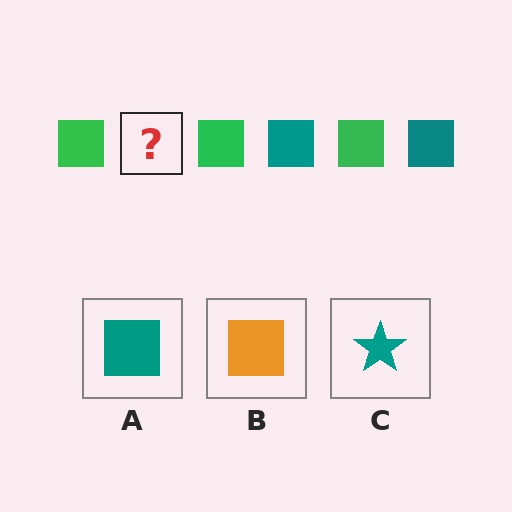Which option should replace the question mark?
Option A.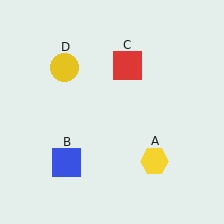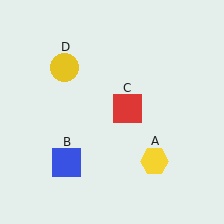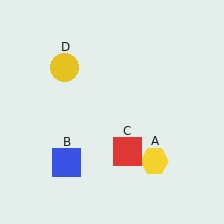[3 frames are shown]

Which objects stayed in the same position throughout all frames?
Yellow hexagon (object A) and blue square (object B) and yellow circle (object D) remained stationary.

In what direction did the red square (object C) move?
The red square (object C) moved down.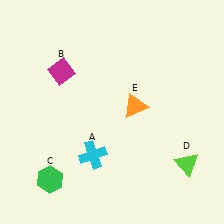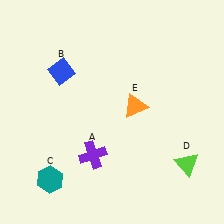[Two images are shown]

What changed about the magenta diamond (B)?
In Image 1, B is magenta. In Image 2, it changed to blue.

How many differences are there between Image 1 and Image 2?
There are 3 differences between the two images.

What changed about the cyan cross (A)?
In Image 1, A is cyan. In Image 2, it changed to purple.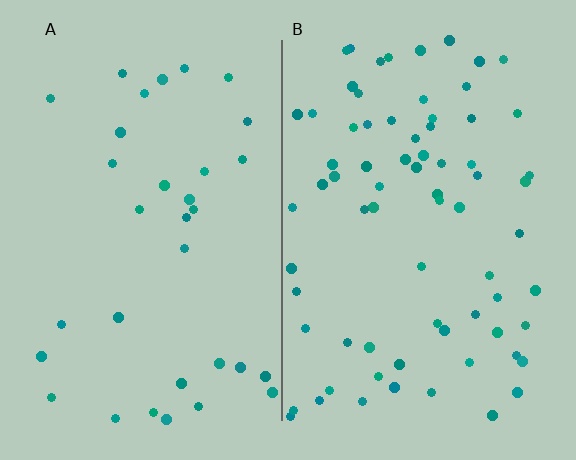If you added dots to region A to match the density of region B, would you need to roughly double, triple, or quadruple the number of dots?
Approximately double.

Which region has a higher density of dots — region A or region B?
B (the right).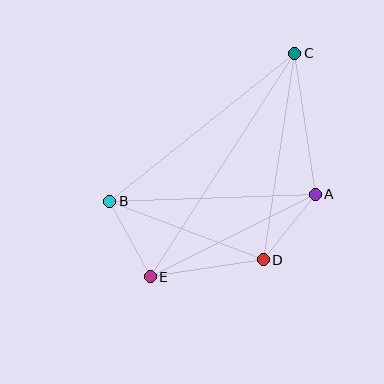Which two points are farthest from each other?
Points C and E are farthest from each other.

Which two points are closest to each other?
Points A and D are closest to each other.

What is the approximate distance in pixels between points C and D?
The distance between C and D is approximately 209 pixels.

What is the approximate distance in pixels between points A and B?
The distance between A and B is approximately 206 pixels.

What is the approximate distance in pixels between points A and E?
The distance between A and E is approximately 185 pixels.